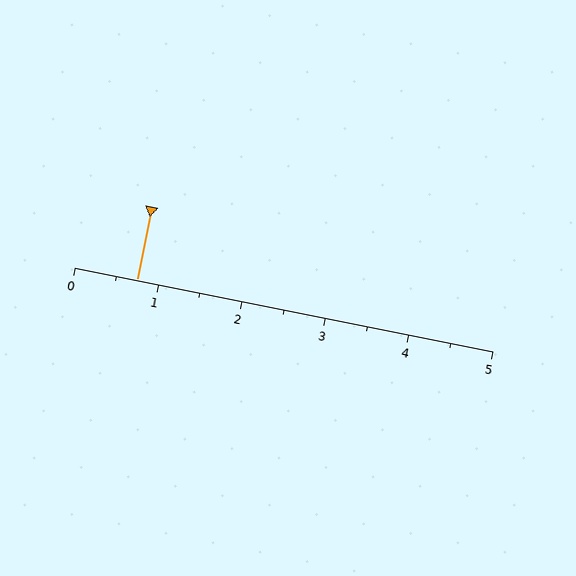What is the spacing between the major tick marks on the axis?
The major ticks are spaced 1 apart.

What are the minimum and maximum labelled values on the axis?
The axis runs from 0 to 5.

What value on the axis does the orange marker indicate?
The marker indicates approximately 0.8.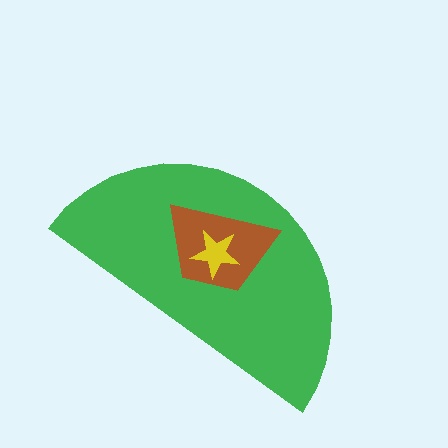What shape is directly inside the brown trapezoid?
The yellow star.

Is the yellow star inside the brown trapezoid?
Yes.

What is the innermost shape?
The yellow star.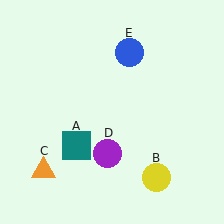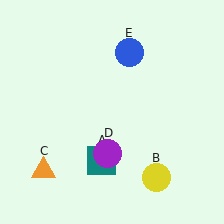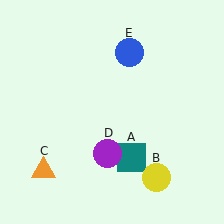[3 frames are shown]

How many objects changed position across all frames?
1 object changed position: teal square (object A).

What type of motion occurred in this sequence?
The teal square (object A) rotated counterclockwise around the center of the scene.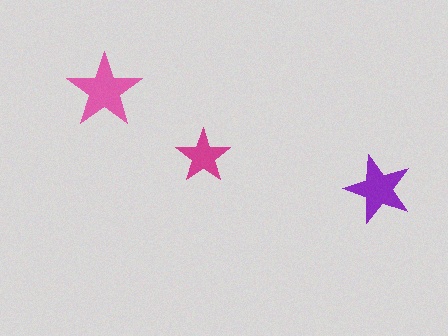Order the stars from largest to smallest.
the pink one, the purple one, the magenta one.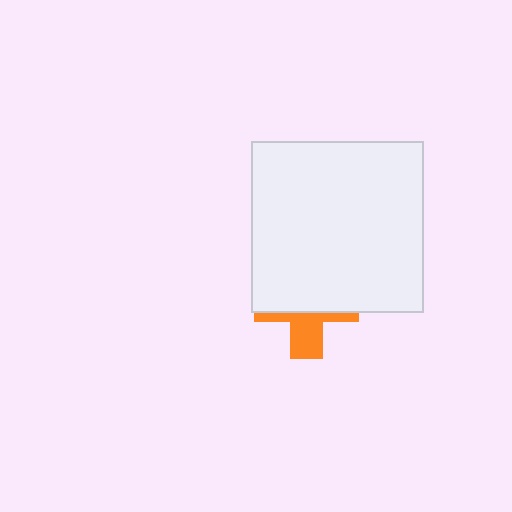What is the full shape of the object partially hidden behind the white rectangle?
The partially hidden object is an orange cross.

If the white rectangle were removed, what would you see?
You would see the complete orange cross.